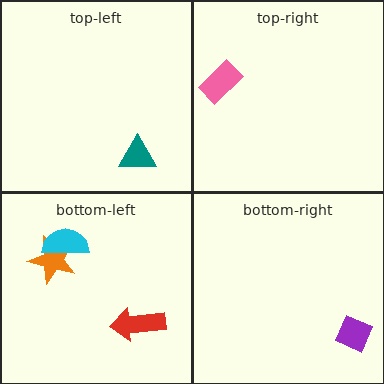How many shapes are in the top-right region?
1.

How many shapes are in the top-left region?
1.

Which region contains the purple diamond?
The bottom-right region.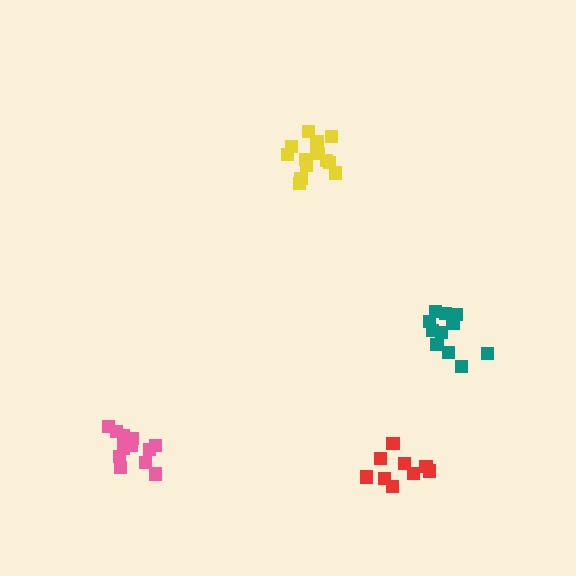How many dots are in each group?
Group 1: 14 dots, Group 2: 9 dots, Group 3: 12 dots, Group 4: 12 dots (47 total).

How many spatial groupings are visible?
There are 4 spatial groupings.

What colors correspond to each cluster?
The clusters are colored: yellow, red, pink, teal.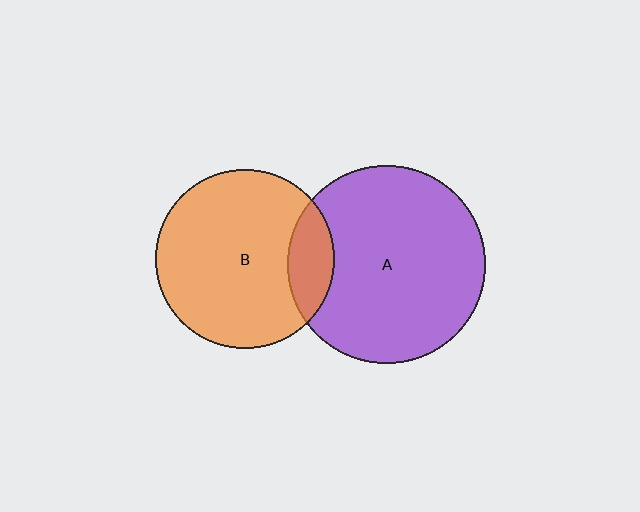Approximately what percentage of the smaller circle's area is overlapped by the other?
Approximately 15%.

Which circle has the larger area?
Circle A (purple).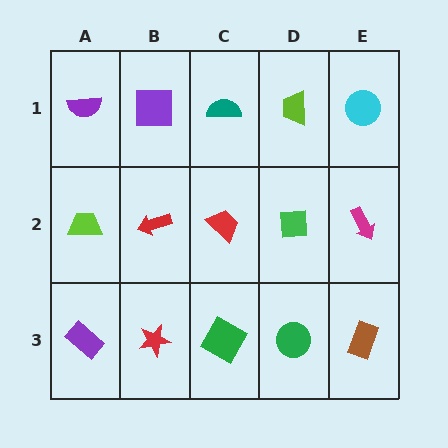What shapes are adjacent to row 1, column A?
A lime trapezoid (row 2, column A), a purple square (row 1, column B).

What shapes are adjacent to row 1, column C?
A red trapezoid (row 2, column C), a purple square (row 1, column B), a lime trapezoid (row 1, column D).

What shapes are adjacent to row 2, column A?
A purple semicircle (row 1, column A), a purple rectangle (row 3, column A), a red arrow (row 2, column B).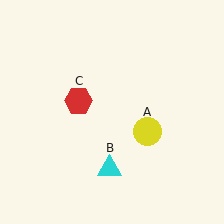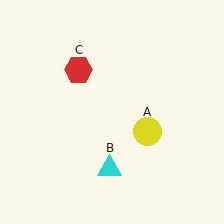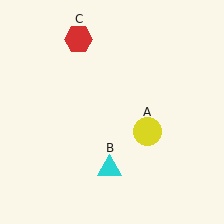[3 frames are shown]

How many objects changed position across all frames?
1 object changed position: red hexagon (object C).